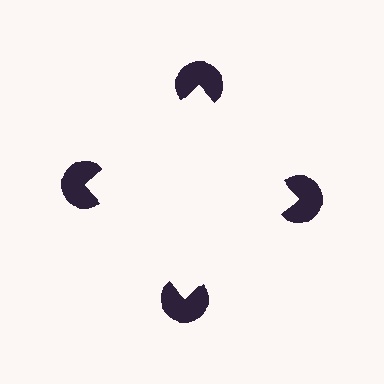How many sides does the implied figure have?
4 sides.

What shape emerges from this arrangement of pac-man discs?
An illusory square — its edges are inferred from the aligned wedge cuts in the pac-man discs, not physically drawn.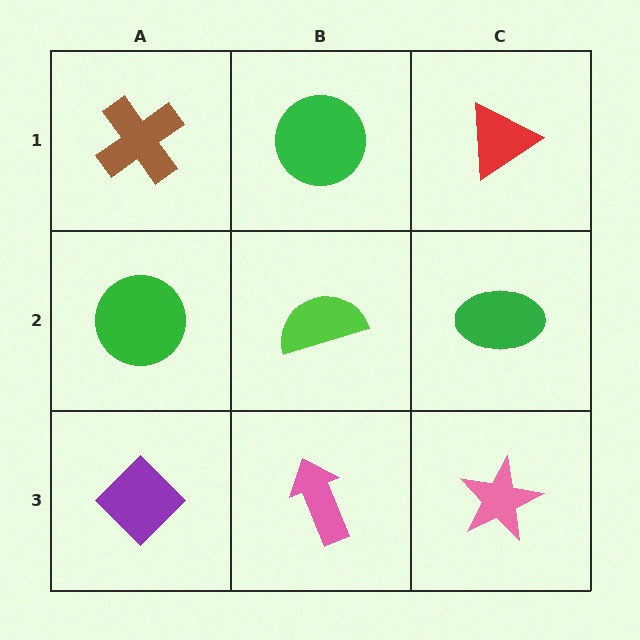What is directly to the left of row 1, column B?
A brown cross.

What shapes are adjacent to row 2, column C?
A red triangle (row 1, column C), a pink star (row 3, column C), a lime semicircle (row 2, column B).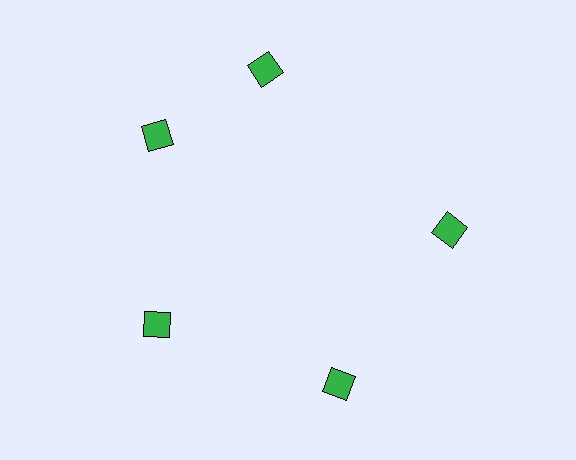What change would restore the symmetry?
The symmetry would be restored by rotating it back into even spacing with its neighbors so that all 5 diamonds sit at equal angles and equal distance from the center.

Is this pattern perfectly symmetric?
No. The 5 green diamonds are arranged in a ring, but one element near the 1 o'clock position is rotated out of alignment along the ring, breaking the 5-fold rotational symmetry.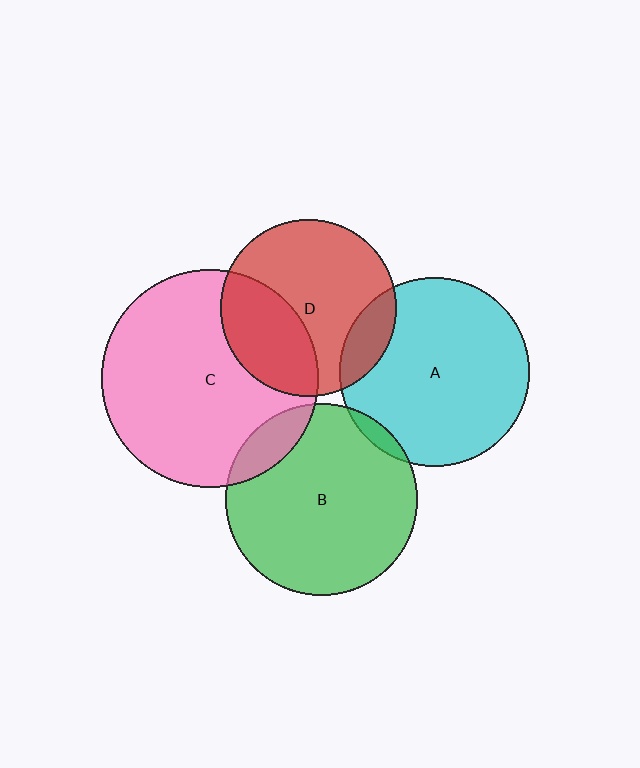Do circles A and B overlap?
Yes.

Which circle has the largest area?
Circle C (pink).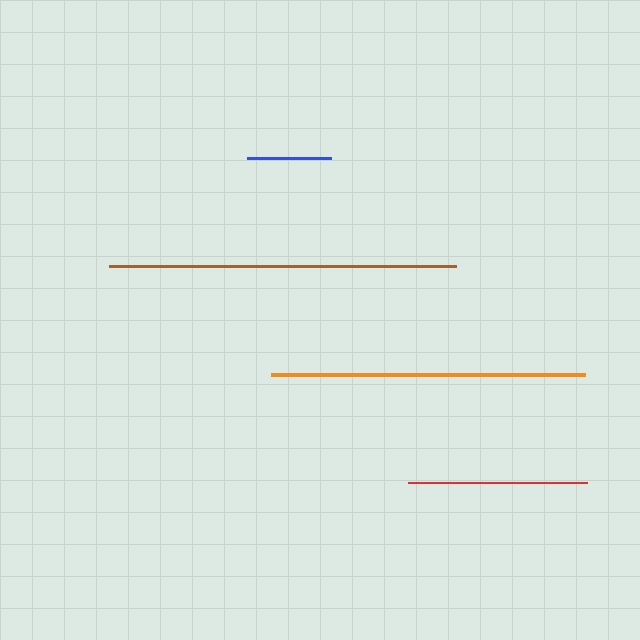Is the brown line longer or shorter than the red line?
The brown line is longer than the red line.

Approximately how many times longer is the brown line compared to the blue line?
The brown line is approximately 4.1 times the length of the blue line.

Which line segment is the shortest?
The blue line is the shortest at approximately 84 pixels.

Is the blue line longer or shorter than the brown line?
The brown line is longer than the blue line.